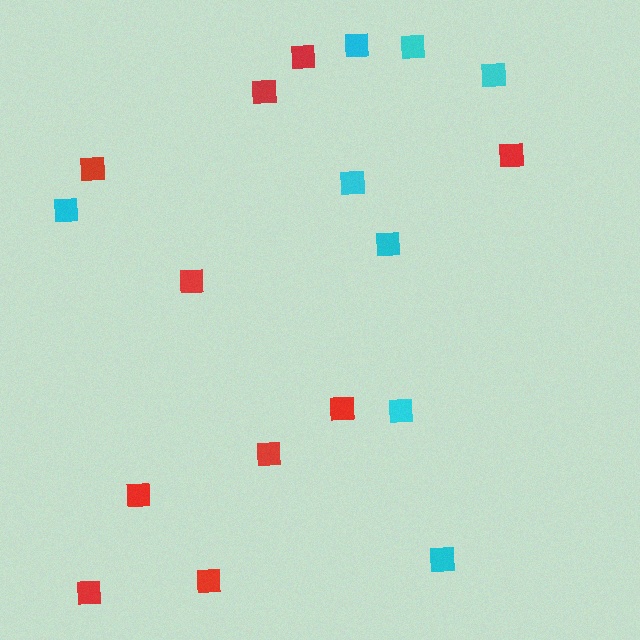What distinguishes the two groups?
There are 2 groups: one group of red squares (10) and one group of cyan squares (8).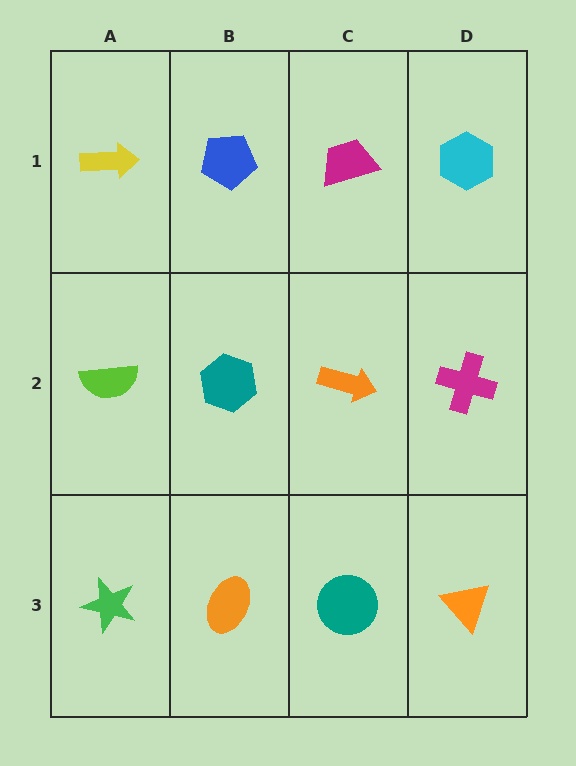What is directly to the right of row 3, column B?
A teal circle.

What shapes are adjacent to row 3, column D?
A magenta cross (row 2, column D), a teal circle (row 3, column C).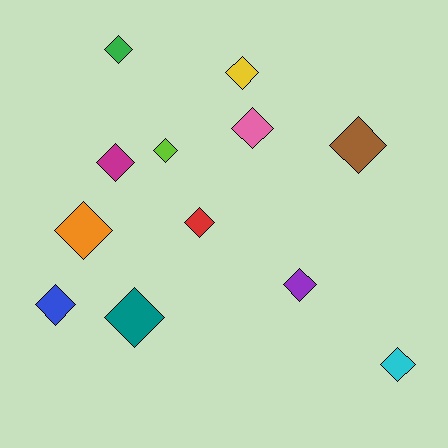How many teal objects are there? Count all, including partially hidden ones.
There is 1 teal object.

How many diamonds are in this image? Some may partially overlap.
There are 12 diamonds.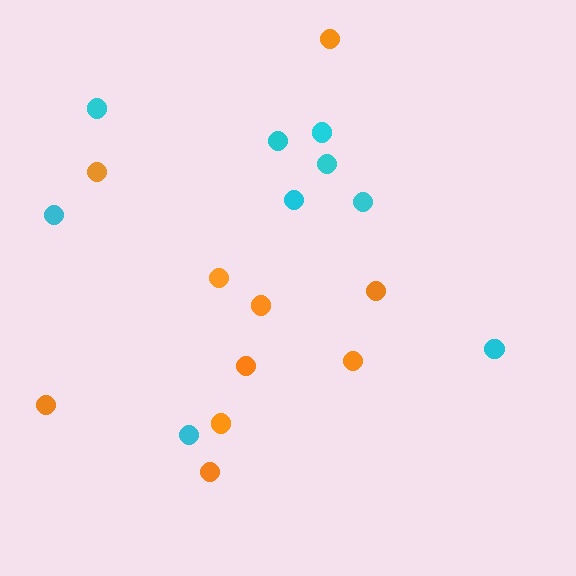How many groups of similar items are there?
There are 2 groups: one group of cyan circles (9) and one group of orange circles (10).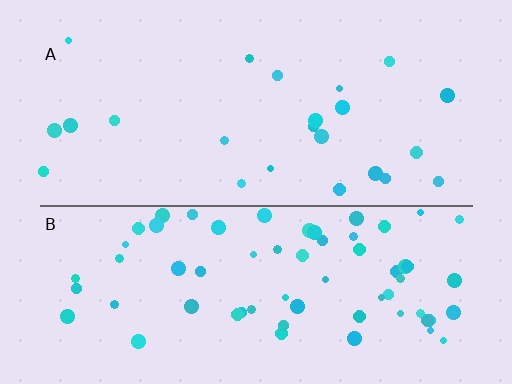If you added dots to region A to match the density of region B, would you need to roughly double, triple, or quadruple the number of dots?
Approximately triple.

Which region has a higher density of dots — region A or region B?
B (the bottom).